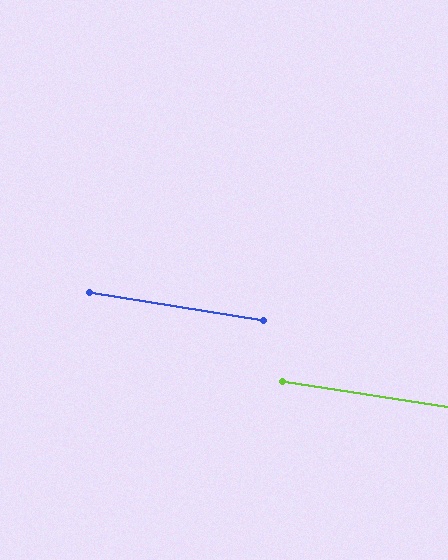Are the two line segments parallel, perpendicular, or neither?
Parallel — their directions differ by only 0.7°.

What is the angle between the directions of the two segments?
Approximately 1 degree.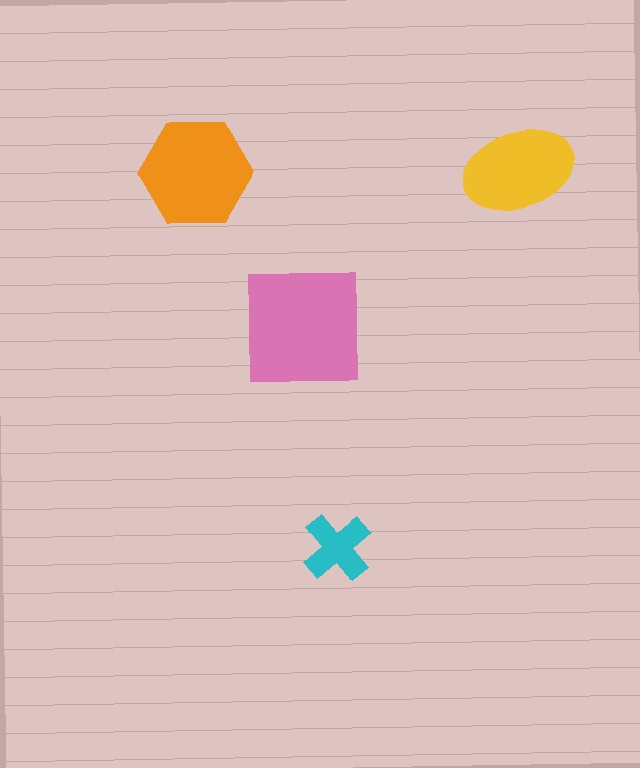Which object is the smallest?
The cyan cross.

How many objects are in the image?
There are 4 objects in the image.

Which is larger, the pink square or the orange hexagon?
The pink square.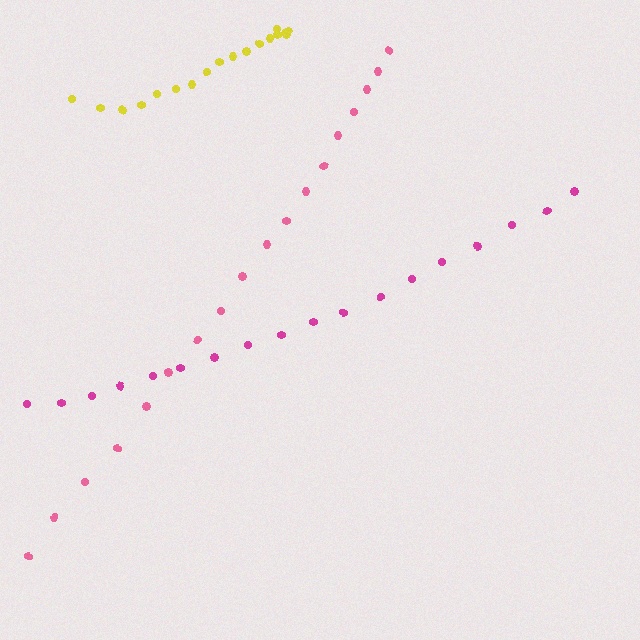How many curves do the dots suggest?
There are 3 distinct paths.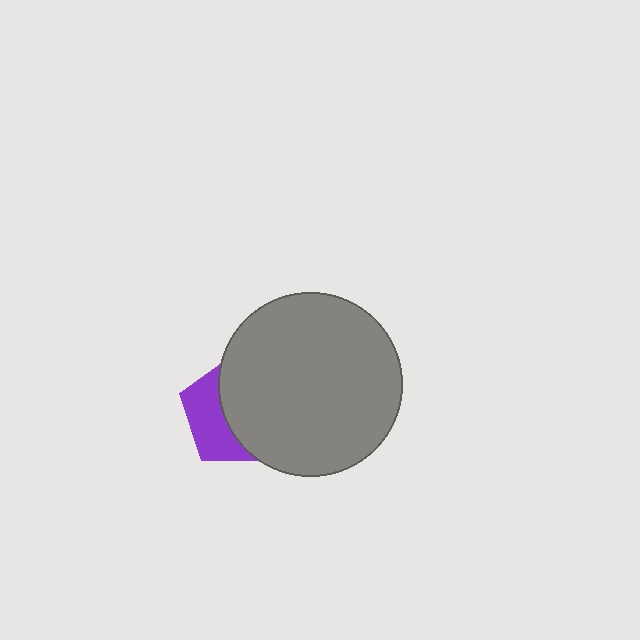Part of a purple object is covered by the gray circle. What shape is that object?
It is a pentagon.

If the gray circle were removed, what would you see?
You would see the complete purple pentagon.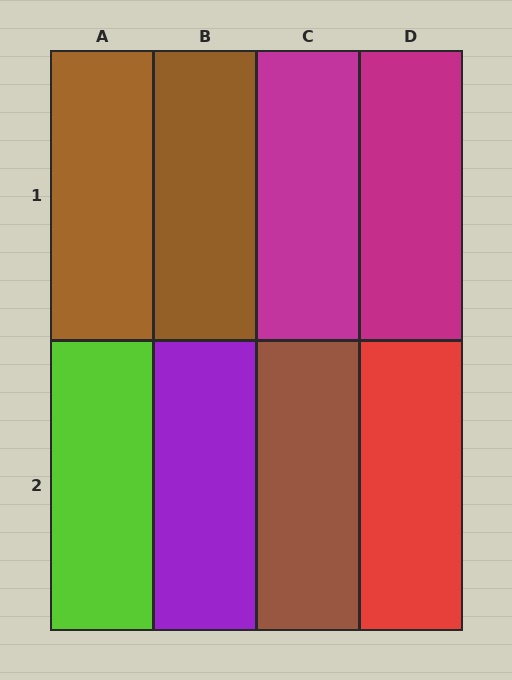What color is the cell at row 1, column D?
Magenta.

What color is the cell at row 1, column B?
Brown.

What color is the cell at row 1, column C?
Magenta.